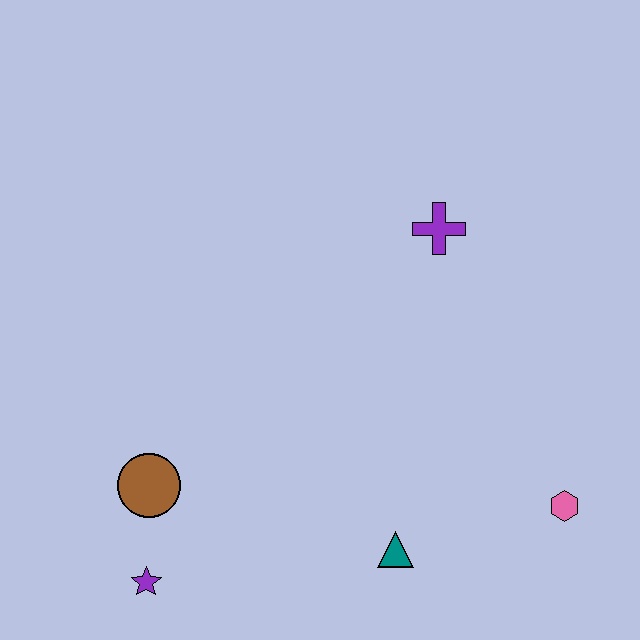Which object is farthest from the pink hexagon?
The purple star is farthest from the pink hexagon.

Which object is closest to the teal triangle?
The pink hexagon is closest to the teal triangle.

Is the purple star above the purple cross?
No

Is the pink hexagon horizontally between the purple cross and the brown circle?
No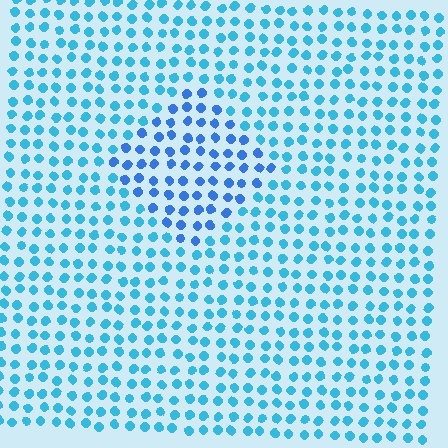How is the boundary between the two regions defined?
The boundary is defined purely by a slight shift in hue (about 24 degrees). Spacing, size, and orientation are identical on both sides.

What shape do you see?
I see a diamond.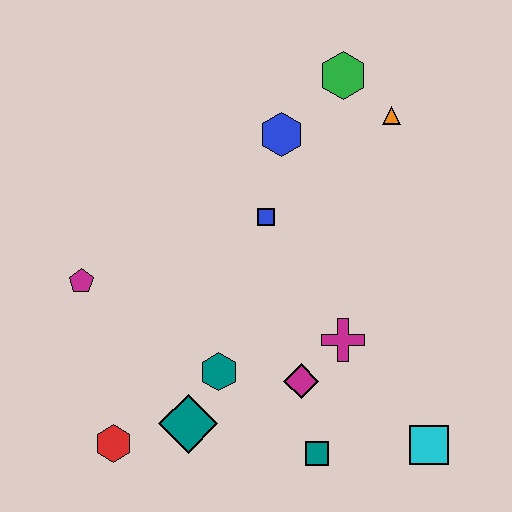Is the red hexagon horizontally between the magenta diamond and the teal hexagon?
No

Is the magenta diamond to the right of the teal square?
No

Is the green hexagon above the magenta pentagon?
Yes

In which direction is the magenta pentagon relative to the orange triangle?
The magenta pentagon is to the left of the orange triangle.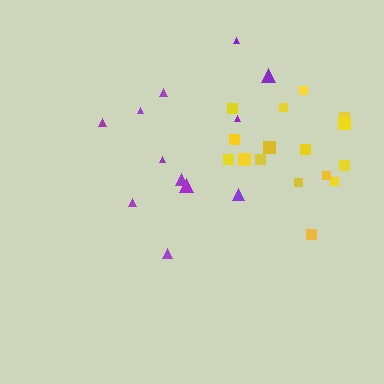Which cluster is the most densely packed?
Yellow.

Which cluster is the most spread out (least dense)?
Purple.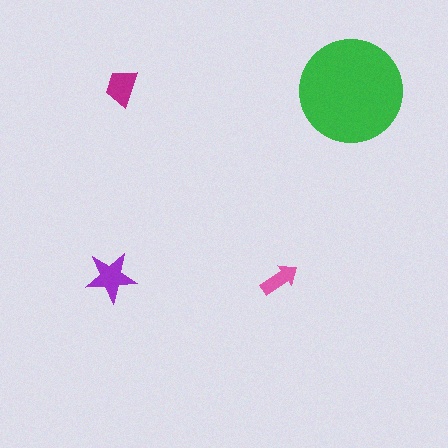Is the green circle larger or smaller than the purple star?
Larger.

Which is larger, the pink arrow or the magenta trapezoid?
The magenta trapezoid.